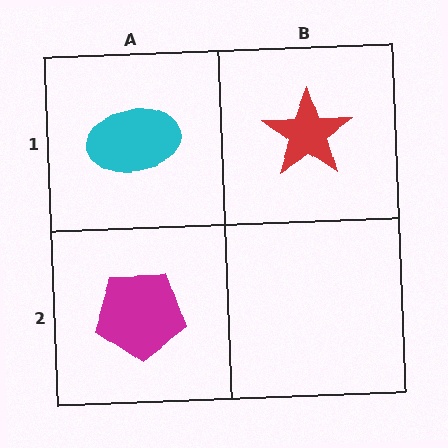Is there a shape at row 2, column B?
No, that cell is empty.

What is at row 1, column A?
A cyan ellipse.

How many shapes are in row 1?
2 shapes.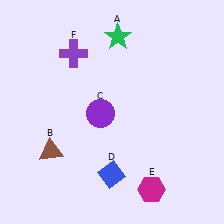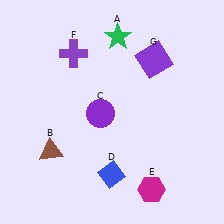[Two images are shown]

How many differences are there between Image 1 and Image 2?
There is 1 difference between the two images.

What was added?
A purple square (G) was added in Image 2.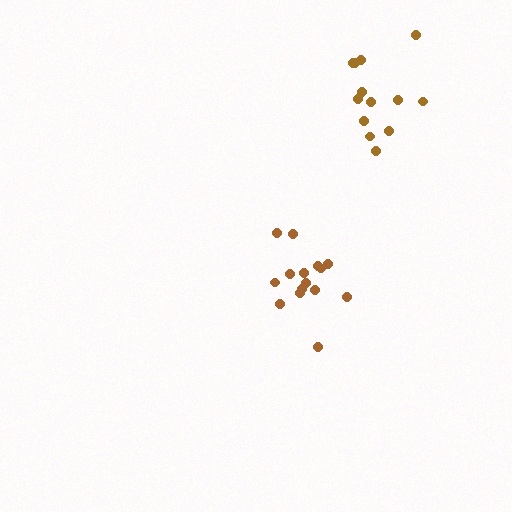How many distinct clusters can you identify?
There are 2 distinct clusters.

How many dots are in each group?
Group 1: 15 dots, Group 2: 13 dots (28 total).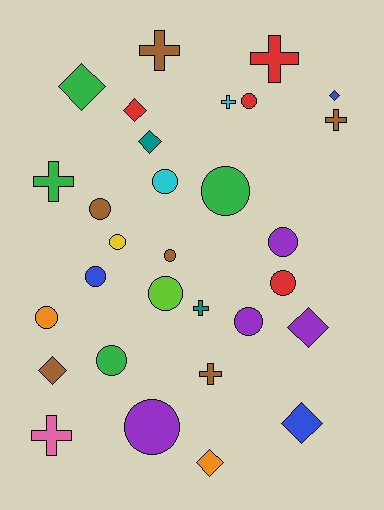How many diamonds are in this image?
There are 8 diamonds.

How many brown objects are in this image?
There are 6 brown objects.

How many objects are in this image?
There are 30 objects.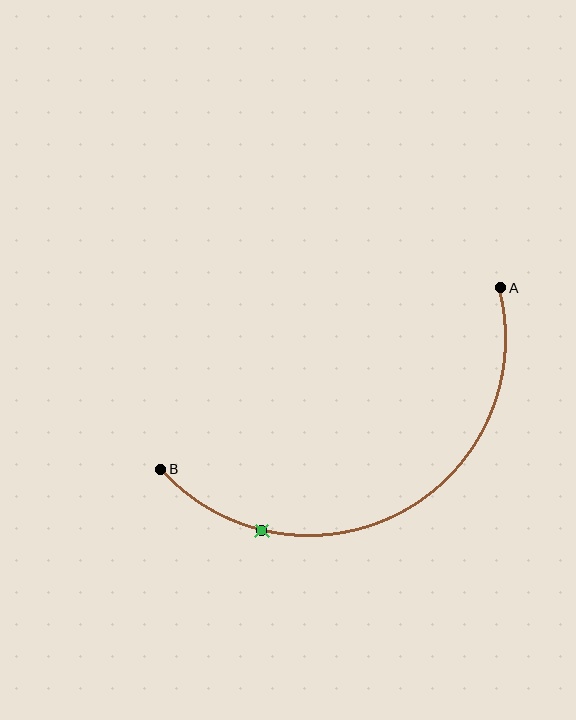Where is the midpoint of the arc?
The arc midpoint is the point on the curve farthest from the straight line joining A and B. It sits below that line.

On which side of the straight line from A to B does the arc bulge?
The arc bulges below the straight line connecting A and B.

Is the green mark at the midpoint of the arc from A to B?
No. The green mark lies on the arc but is closer to endpoint B. The arc midpoint would be at the point on the curve equidistant along the arc from both A and B.